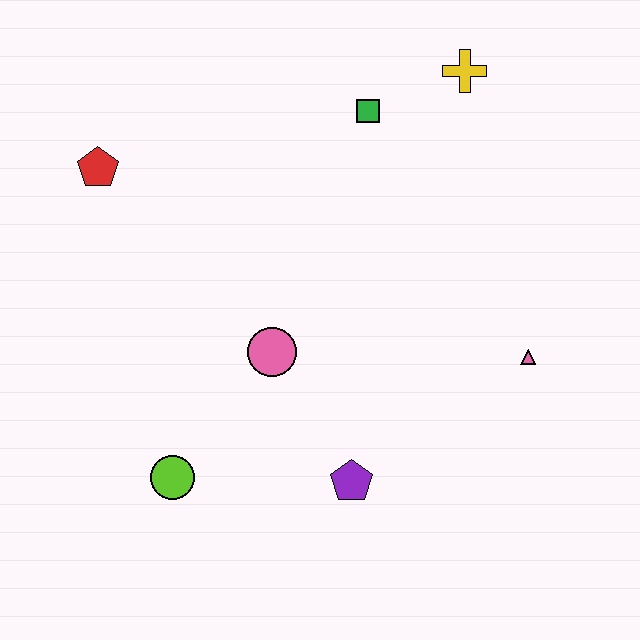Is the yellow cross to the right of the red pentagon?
Yes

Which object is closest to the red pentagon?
The pink circle is closest to the red pentagon.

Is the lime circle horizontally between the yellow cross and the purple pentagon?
No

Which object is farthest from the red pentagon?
The pink triangle is farthest from the red pentagon.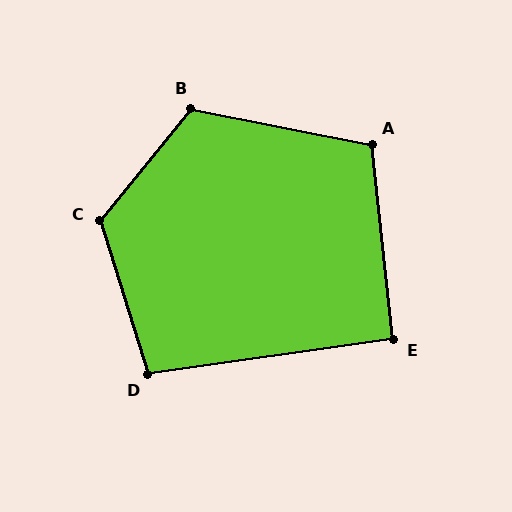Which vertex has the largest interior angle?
C, at approximately 123 degrees.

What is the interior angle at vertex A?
Approximately 107 degrees (obtuse).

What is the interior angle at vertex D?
Approximately 99 degrees (obtuse).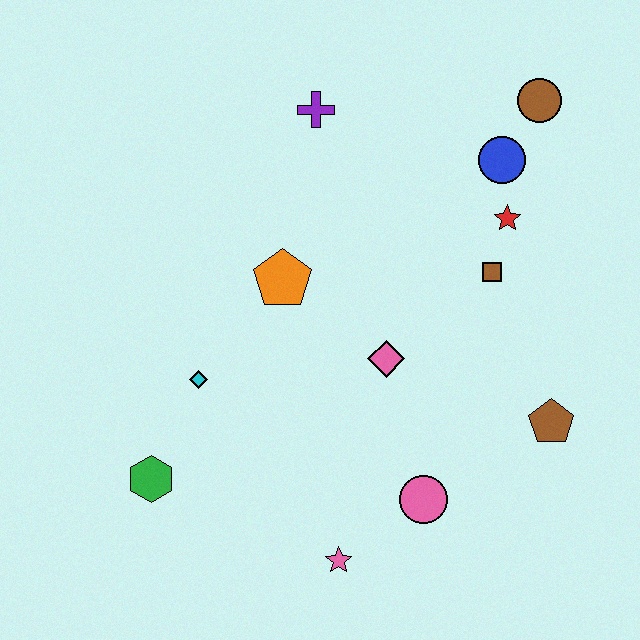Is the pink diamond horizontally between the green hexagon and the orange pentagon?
No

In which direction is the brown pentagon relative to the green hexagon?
The brown pentagon is to the right of the green hexagon.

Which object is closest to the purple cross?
The orange pentagon is closest to the purple cross.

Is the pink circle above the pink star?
Yes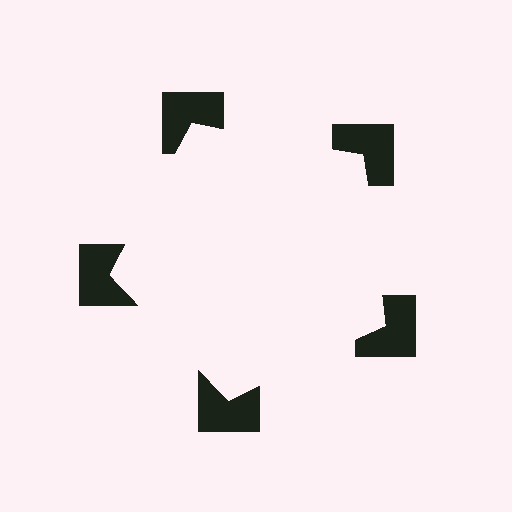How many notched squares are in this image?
There are 5 — one at each vertex of the illusory pentagon.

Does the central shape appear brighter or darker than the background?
It typically appears slightly brighter than the background, even though no actual brightness change is drawn.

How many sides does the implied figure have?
5 sides.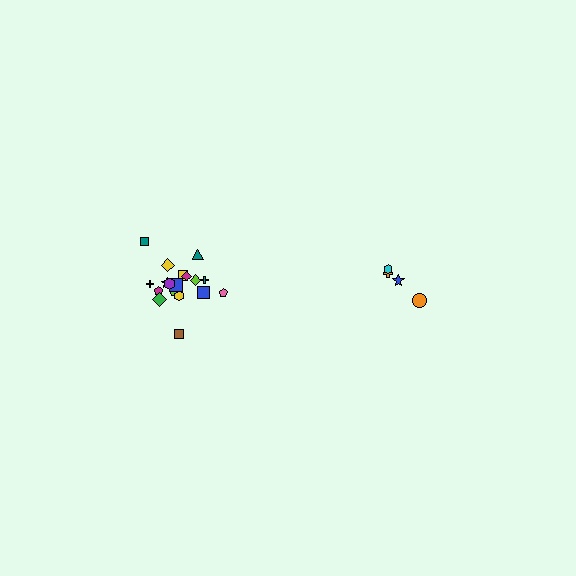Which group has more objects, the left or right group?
The left group.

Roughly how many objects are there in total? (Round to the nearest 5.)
Roughly 20 objects in total.